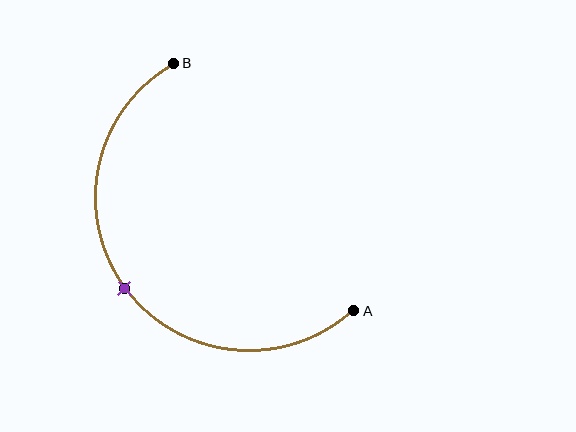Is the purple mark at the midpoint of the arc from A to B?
Yes. The purple mark lies on the arc at equal arc-length from both A and B — it is the arc midpoint.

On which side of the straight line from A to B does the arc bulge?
The arc bulges below and to the left of the straight line connecting A and B.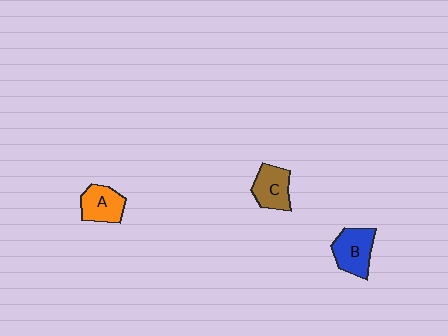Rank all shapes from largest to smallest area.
From largest to smallest: B (blue), C (brown), A (orange).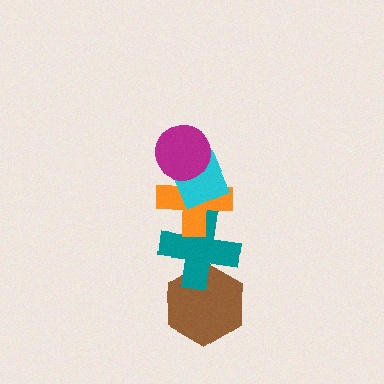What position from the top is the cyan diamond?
The cyan diamond is 2nd from the top.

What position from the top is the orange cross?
The orange cross is 3rd from the top.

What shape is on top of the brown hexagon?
The teal cross is on top of the brown hexagon.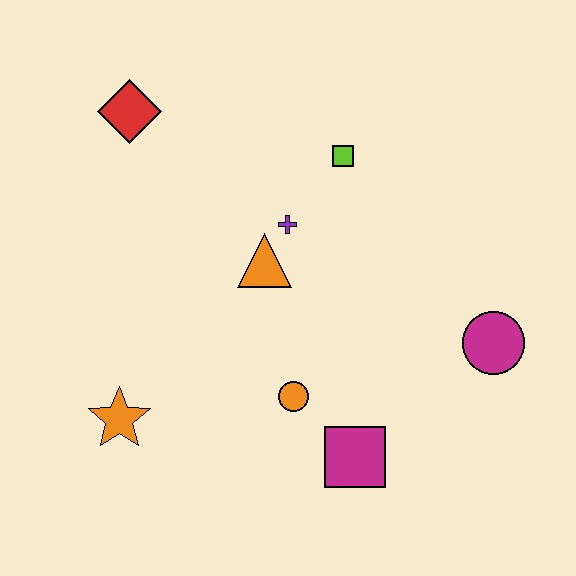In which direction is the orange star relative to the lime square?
The orange star is below the lime square.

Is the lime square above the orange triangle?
Yes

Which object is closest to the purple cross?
The orange triangle is closest to the purple cross.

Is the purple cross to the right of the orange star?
Yes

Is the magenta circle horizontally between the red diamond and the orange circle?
No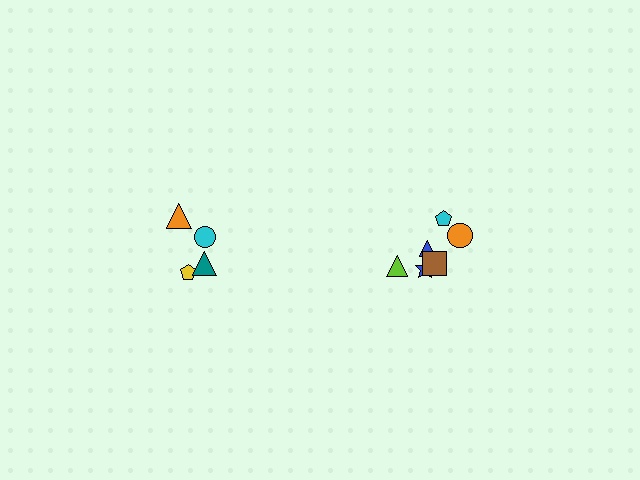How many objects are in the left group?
There are 4 objects.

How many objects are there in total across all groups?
There are 10 objects.